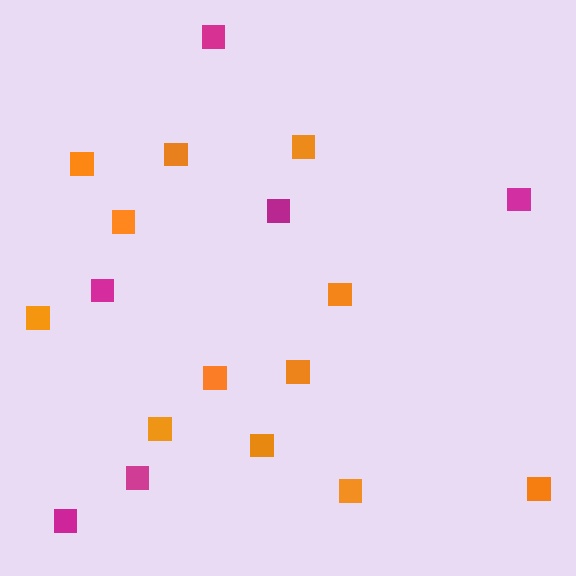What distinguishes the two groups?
There are 2 groups: one group of orange squares (12) and one group of magenta squares (6).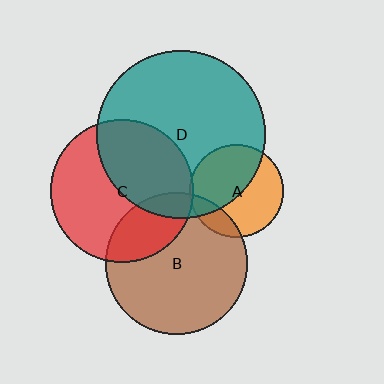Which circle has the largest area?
Circle D (teal).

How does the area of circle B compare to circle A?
Approximately 2.3 times.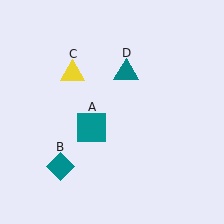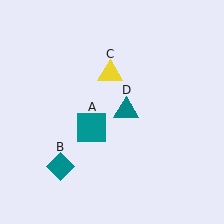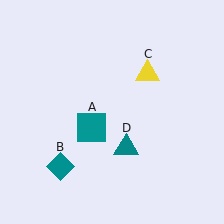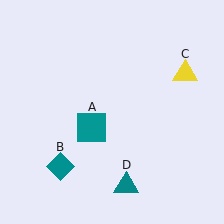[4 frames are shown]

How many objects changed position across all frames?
2 objects changed position: yellow triangle (object C), teal triangle (object D).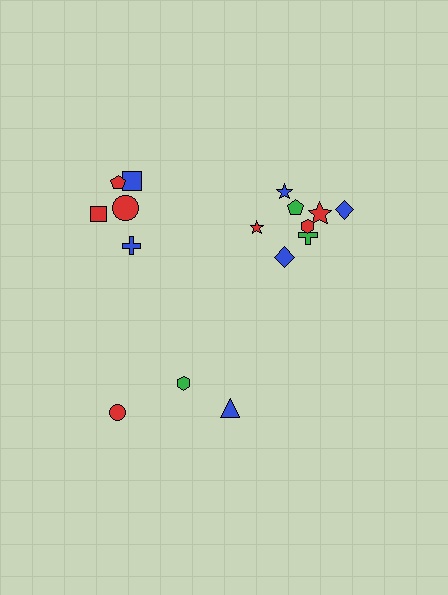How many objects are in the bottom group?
There are 3 objects.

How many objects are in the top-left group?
There are 5 objects.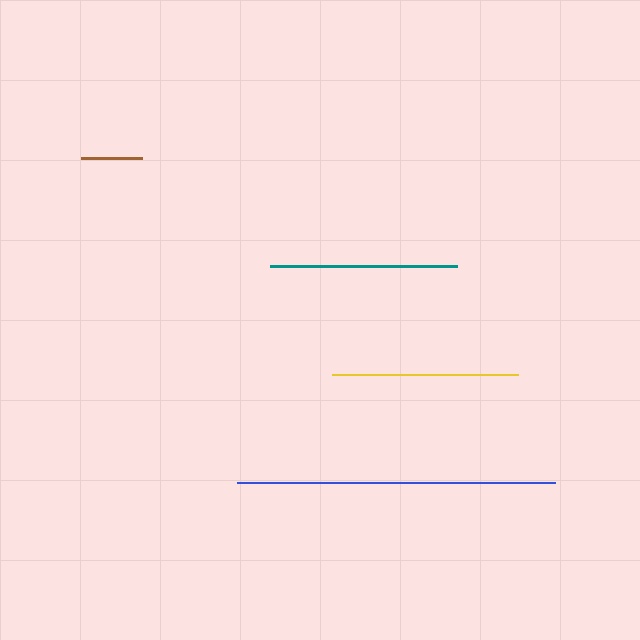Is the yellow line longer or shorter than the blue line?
The blue line is longer than the yellow line.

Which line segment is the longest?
The blue line is the longest at approximately 318 pixels.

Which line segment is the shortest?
The brown line is the shortest at approximately 61 pixels.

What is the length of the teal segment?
The teal segment is approximately 187 pixels long.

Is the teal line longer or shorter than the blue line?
The blue line is longer than the teal line.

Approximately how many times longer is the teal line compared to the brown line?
The teal line is approximately 3.1 times the length of the brown line.